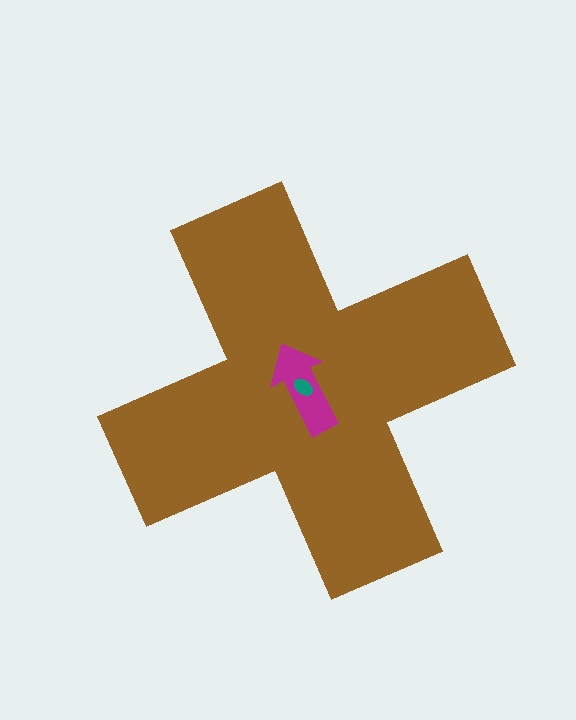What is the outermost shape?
The brown cross.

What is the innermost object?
The teal ellipse.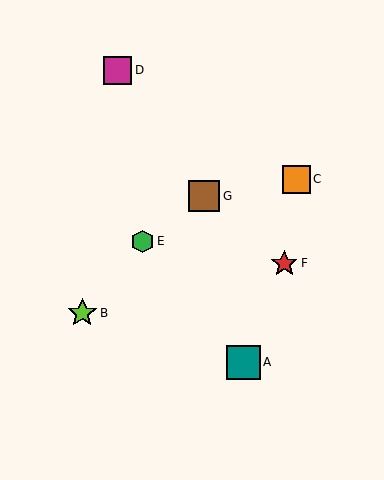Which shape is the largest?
The teal square (labeled A) is the largest.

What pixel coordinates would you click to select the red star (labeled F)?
Click at (284, 263) to select the red star F.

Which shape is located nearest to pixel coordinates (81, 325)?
The lime star (labeled B) at (82, 313) is nearest to that location.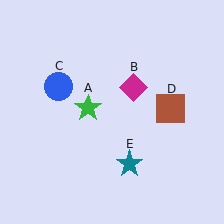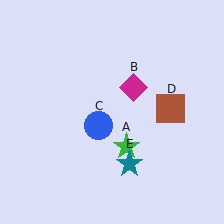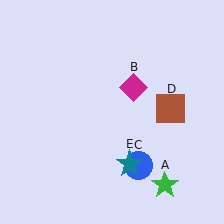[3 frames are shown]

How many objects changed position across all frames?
2 objects changed position: green star (object A), blue circle (object C).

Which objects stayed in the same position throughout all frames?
Magenta diamond (object B) and brown square (object D) and teal star (object E) remained stationary.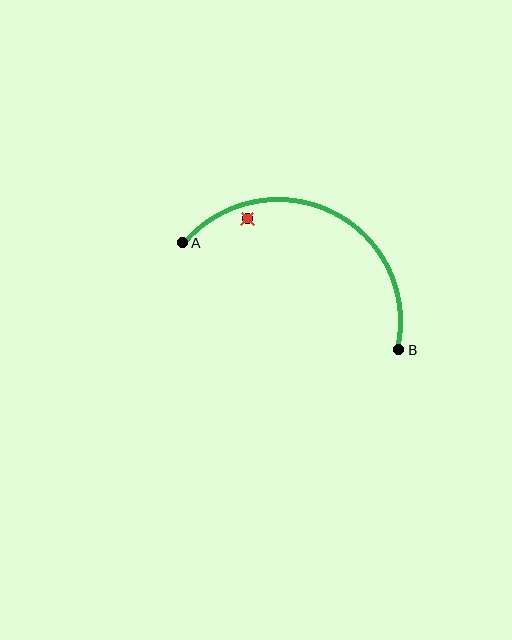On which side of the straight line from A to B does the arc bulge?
The arc bulges above the straight line connecting A and B.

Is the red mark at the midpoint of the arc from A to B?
No — the red mark does not lie on the arc at all. It sits slightly inside the curve.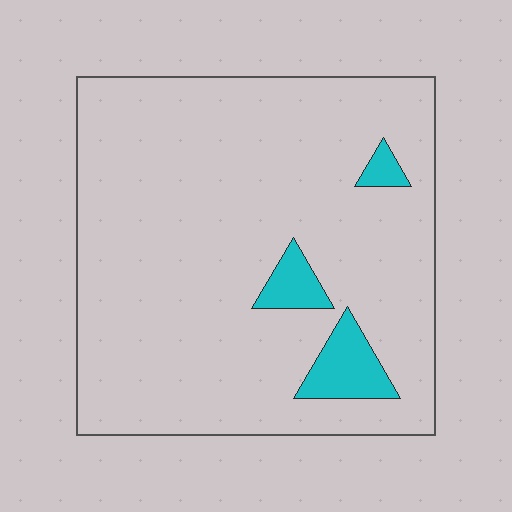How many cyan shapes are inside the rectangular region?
3.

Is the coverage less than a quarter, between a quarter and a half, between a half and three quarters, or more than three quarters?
Less than a quarter.